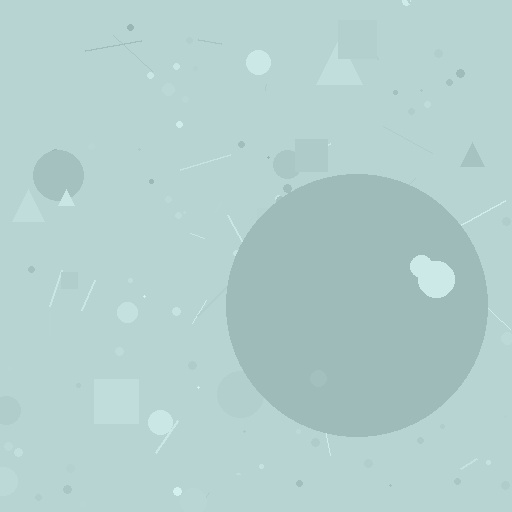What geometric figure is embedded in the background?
A circle is embedded in the background.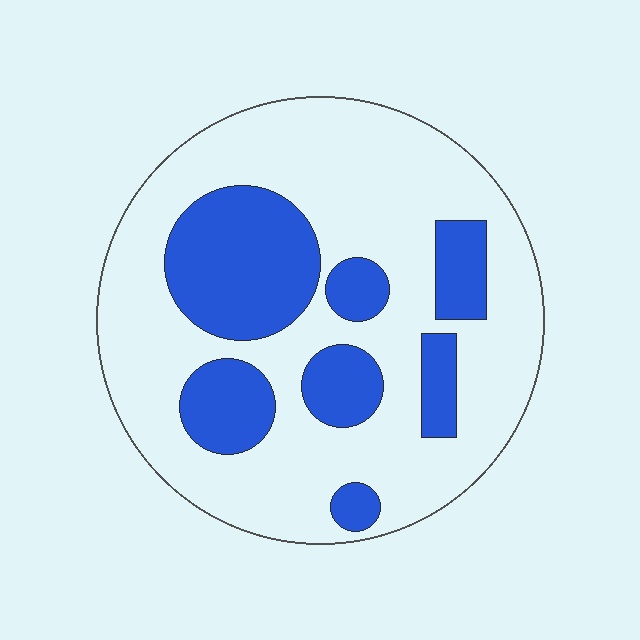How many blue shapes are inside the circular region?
7.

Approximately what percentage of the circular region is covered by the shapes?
Approximately 30%.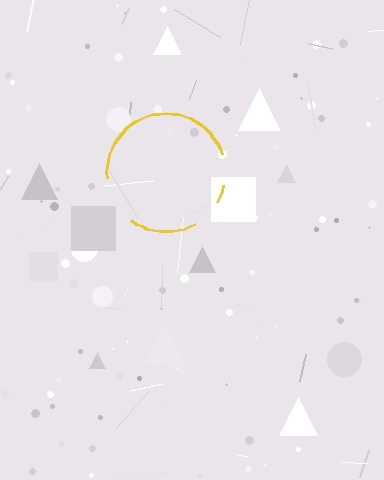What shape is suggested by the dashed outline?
The dashed outline suggests a circle.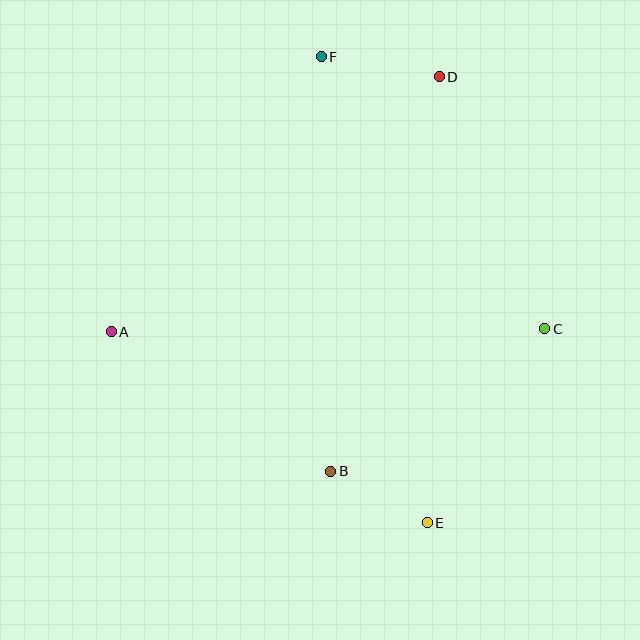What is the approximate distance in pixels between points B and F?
The distance between B and F is approximately 414 pixels.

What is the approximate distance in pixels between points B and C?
The distance between B and C is approximately 257 pixels.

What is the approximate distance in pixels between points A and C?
The distance between A and C is approximately 434 pixels.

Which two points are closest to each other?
Points B and E are closest to each other.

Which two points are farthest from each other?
Points E and F are farthest from each other.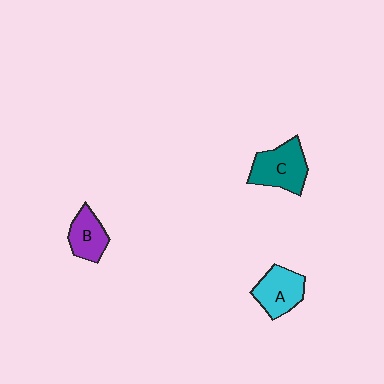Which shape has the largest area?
Shape C (teal).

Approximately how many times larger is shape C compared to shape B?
Approximately 1.4 times.